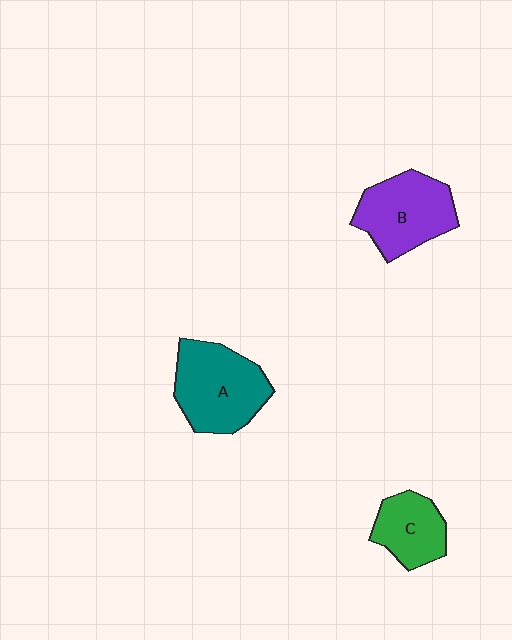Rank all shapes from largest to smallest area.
From largest to smallest: A (teal), B (purple), C (green).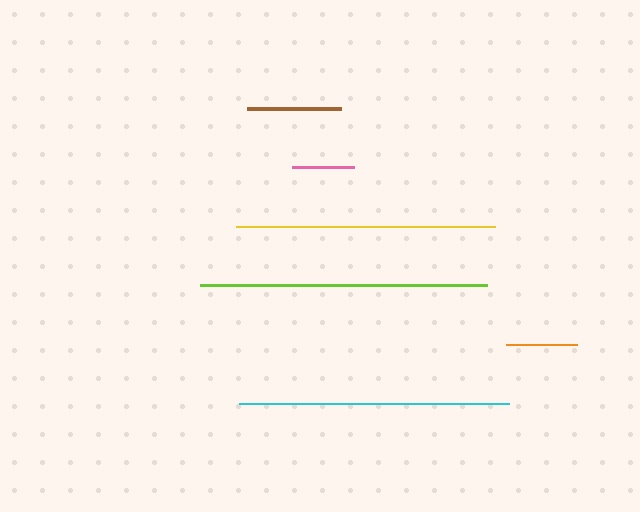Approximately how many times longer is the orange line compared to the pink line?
The orange line is approximately 1.1 times the length of the pink line.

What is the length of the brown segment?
The brown segment is approximately 95 pixels long.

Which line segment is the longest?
The lime line is the longest at approximately 287 pixels.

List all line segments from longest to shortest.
From longest to shortest: lime, cyan, yellow, brown, orange, pink.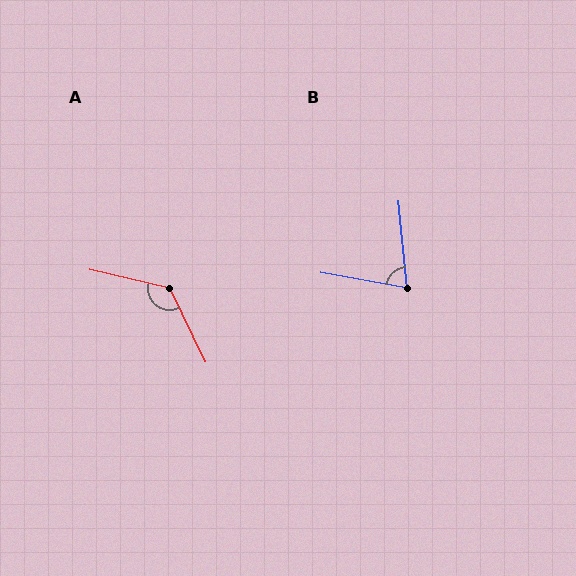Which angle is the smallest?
B, at approximately 75 degrees.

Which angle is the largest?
A, at approximately 129 degrees.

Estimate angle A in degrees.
Approximately 129 degrees.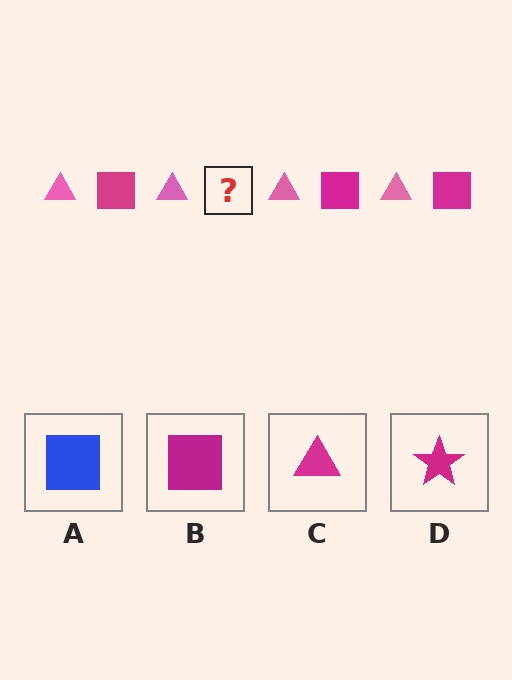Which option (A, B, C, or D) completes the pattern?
B.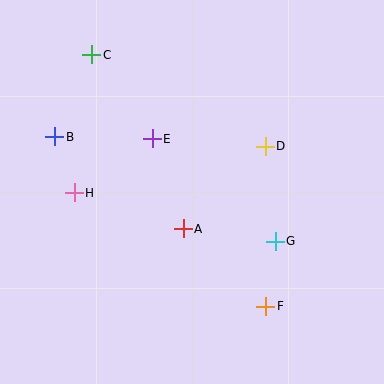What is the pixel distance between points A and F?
The distance between A and F is 113 pixels.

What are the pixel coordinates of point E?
Point E is at (152, 139).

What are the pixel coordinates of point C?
Point C is at (92, 55).